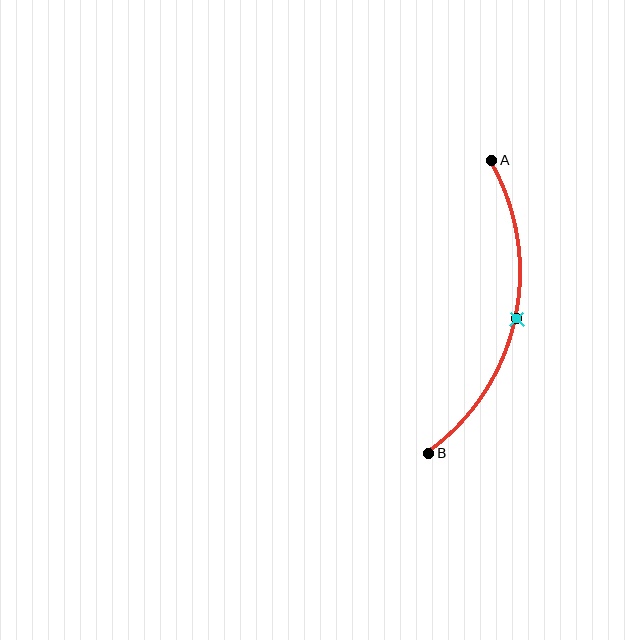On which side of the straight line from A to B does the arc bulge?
The arc bulges to the right of the straight line connecting A and B.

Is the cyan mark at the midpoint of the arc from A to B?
Yes. The cyan mark lies on the arc at equal arc-length from both A and B — it is the arc midpoint.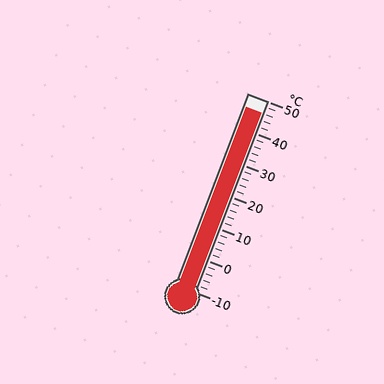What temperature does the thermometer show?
The thermometer shows approximately 46°C.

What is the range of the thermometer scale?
The thermometer scale ranges from -10°C to 50°C.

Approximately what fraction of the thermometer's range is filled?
The thermometer is filled to approximately 95% of its range.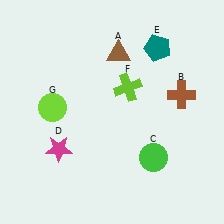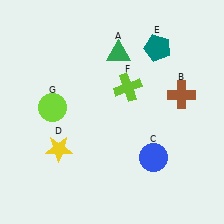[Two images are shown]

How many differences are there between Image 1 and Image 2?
There are 3 differences between the two images.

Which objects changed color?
A changed from brown to green. C changed from green to blue. D changed from magenta to yellow.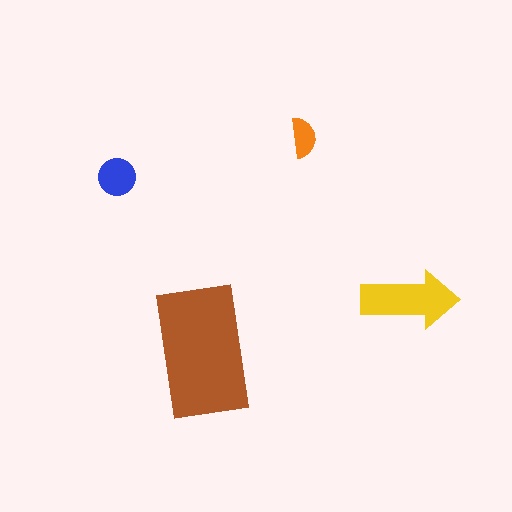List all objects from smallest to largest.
The orange semicircle, the blue circle, the yellow arrow, the brown rectangle.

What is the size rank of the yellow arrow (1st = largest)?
2nd.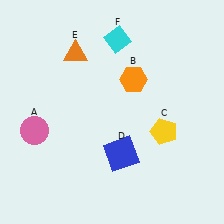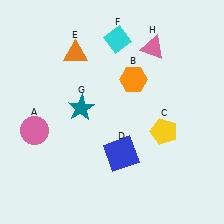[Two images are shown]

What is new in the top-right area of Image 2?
A pink triangle (H) was added in the top-right area of Image 2.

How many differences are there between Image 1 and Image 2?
There are 2 differences between the two images.